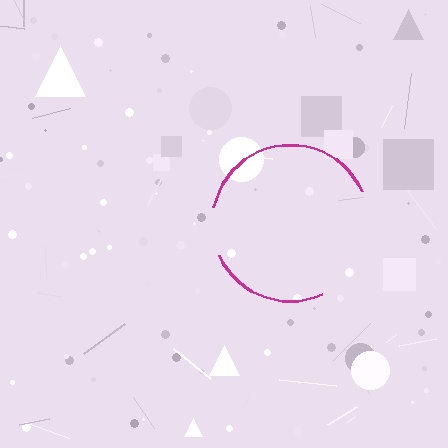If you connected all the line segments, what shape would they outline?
They would outline a circle.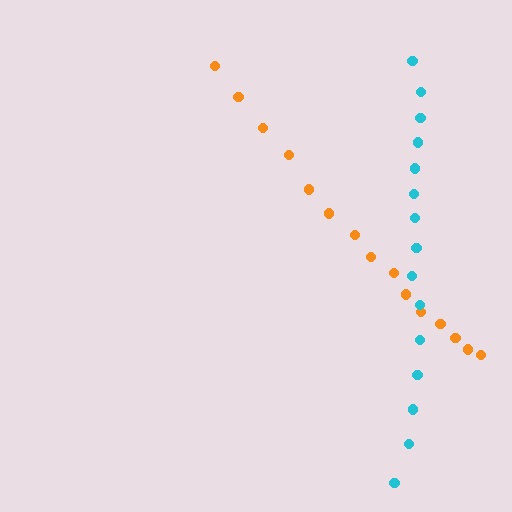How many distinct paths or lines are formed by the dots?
There are 2 distinct paths.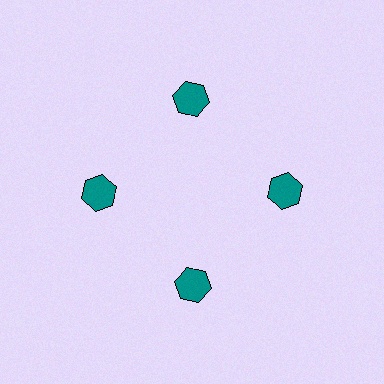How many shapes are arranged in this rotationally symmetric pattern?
There are 4 shapes, arranged in 4 groups of 1.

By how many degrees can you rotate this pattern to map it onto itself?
The pattern maps onto itself every 90 degrees of rotation.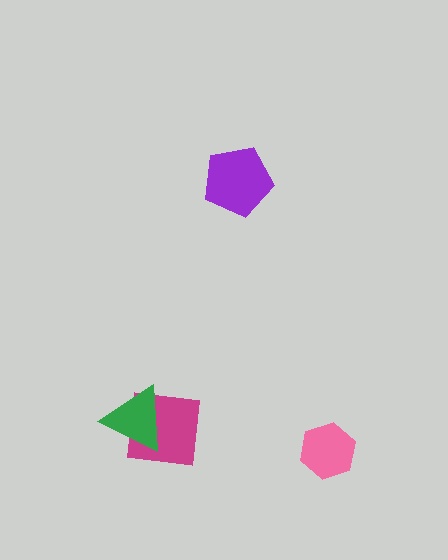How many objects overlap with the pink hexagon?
0 objects overlap with the pink hexagon.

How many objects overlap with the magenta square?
1 object overlaps with the magenta square.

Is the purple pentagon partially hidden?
No, no other shape covers it.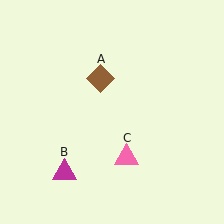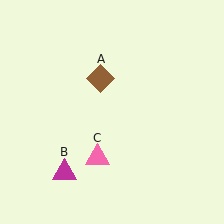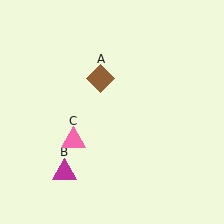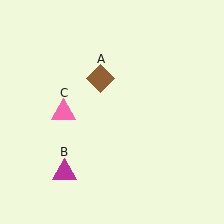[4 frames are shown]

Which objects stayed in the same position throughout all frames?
Brown diamond (object A) and magenta triangle (object B) remained stationary.